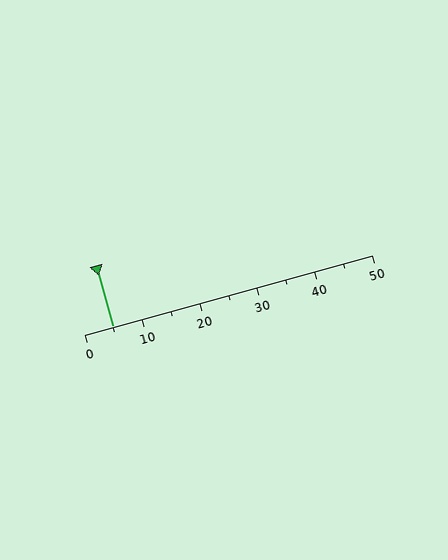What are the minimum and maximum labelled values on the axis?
The axis runs from 0 to 50.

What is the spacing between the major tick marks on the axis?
The major ticks are spaced 10 apart.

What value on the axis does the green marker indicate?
The marker indicates approximately 5.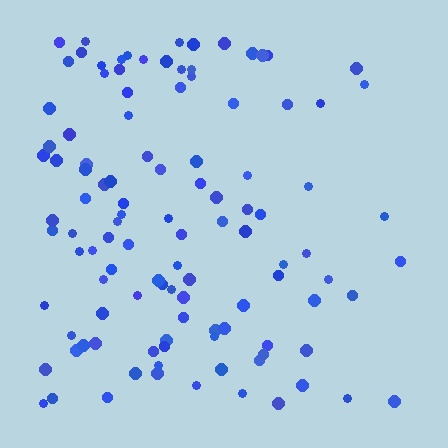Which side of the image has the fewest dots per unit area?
The right.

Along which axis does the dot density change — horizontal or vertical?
Horizontal.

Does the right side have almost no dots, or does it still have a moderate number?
Still a moderate number, just noticeably fewer than the left.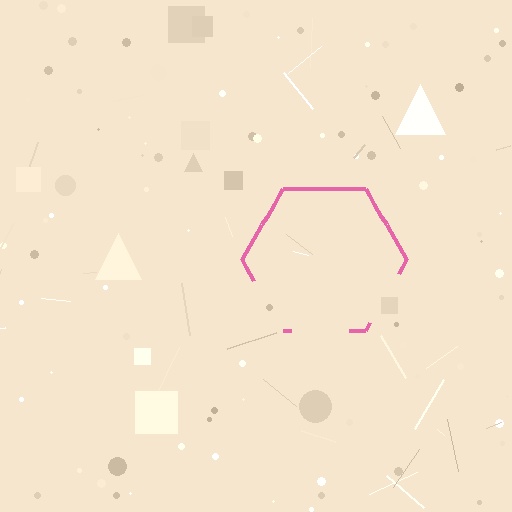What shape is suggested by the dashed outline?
The dashed outline suggests a hexagon.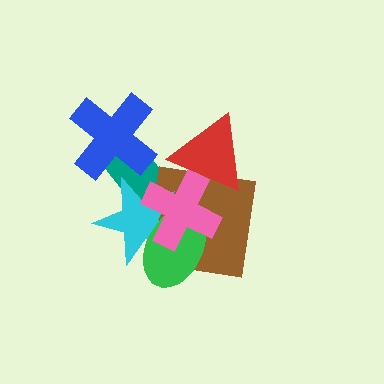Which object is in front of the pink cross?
The red triangle is in front of the pink cross.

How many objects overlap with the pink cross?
5 objects overlap with the pink cross.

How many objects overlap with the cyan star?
4 objects overlap with the cyan star.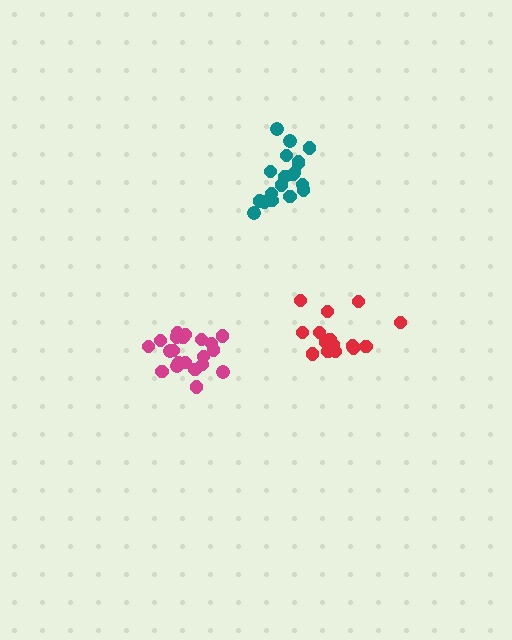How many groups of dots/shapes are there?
There are 3 groups.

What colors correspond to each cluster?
The clusters are colored: magenta, teal, red.